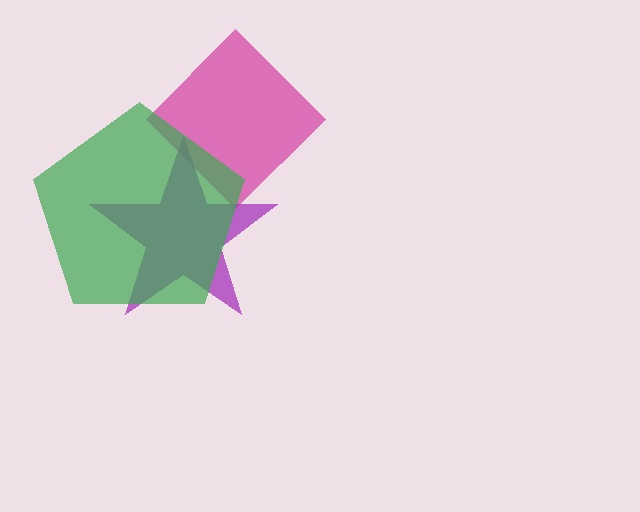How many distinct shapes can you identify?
There are 3 distinct shapes: a magenta diamond, a purple star, a green pentagon.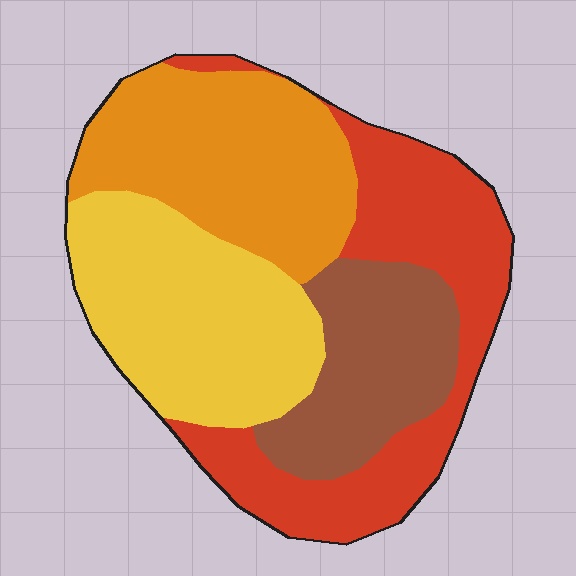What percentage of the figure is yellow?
Yellow takes up about one quarter (1/4) of the figure.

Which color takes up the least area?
Brown, at roughly 20%.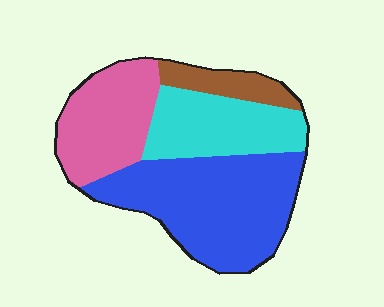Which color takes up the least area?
Brown, at roughly 10%.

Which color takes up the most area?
Blue, at roughly 45%.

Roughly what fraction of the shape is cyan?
Cyan takes up about one quarter (1/4) of the shape.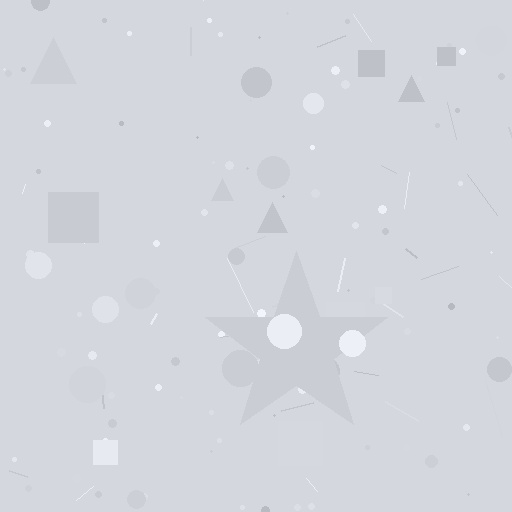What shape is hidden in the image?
A star is hidden in the image.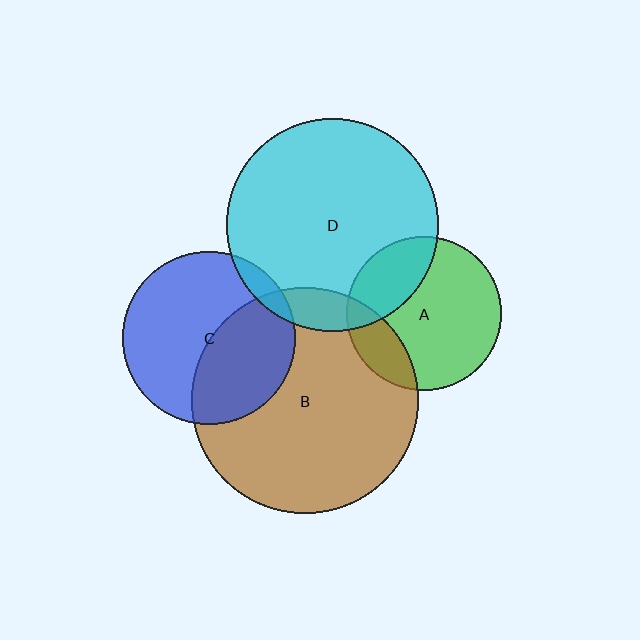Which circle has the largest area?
Circle B (brown).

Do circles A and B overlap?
Yes.